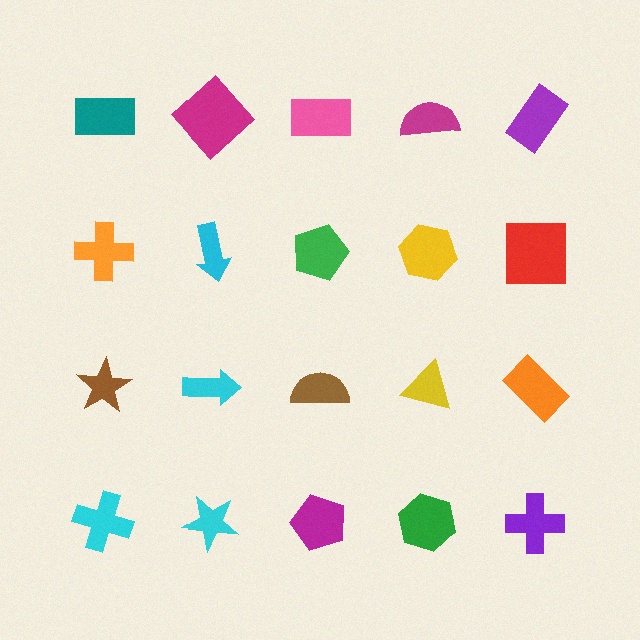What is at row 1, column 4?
A magenta semicircle.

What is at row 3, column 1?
A brown star.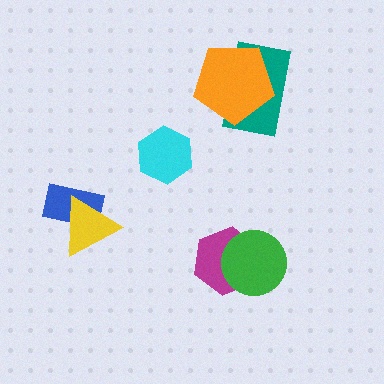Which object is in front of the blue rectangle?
The yellow triangle is in front of the blue rectangle.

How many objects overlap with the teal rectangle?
1 object overlaps with the teal rectangle.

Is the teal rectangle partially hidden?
Yes, it is partially covered by another shape.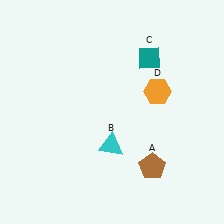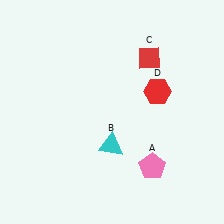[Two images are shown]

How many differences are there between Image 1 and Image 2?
There are 3 differences between the two images.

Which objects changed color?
A changed from brown to pink. C changed from teal to red. D changed from orange to red.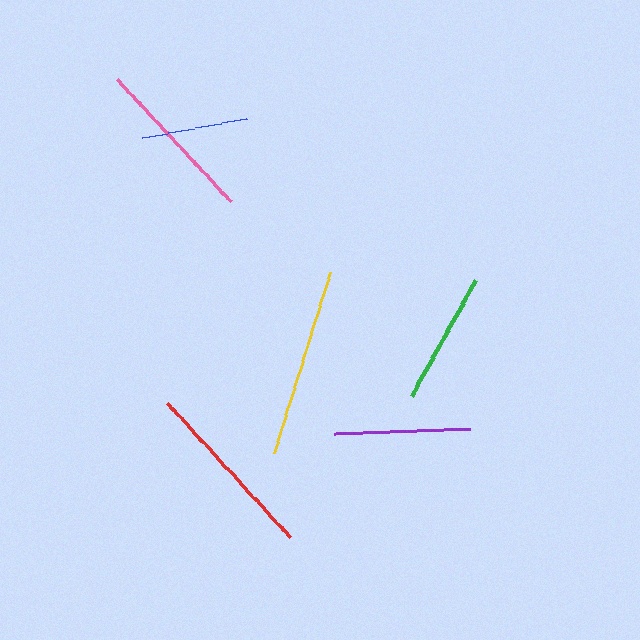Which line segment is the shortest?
The blue line is the shortest at approximately 106 pixels.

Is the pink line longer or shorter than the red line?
The red line is longer than the pink line.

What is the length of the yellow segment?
The yellow segment is approximately 190 pixels long.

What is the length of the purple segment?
The purple segment is approximately 136 pixels long.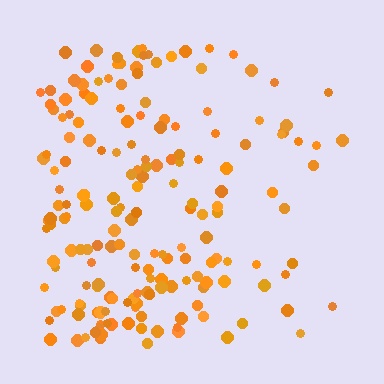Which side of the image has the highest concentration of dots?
The left.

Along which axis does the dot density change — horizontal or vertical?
Horizontal.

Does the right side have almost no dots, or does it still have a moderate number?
Still a moderate number, just noticeably fewer than the left.